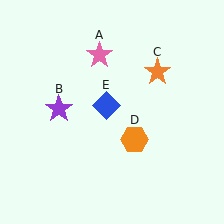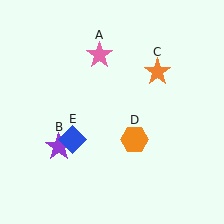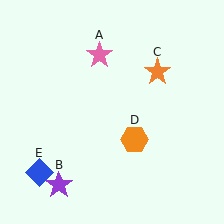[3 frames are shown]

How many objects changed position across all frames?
2 objects changed position: purple star (object B), blue diamond (object E).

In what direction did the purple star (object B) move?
The purple star (object B) moved down.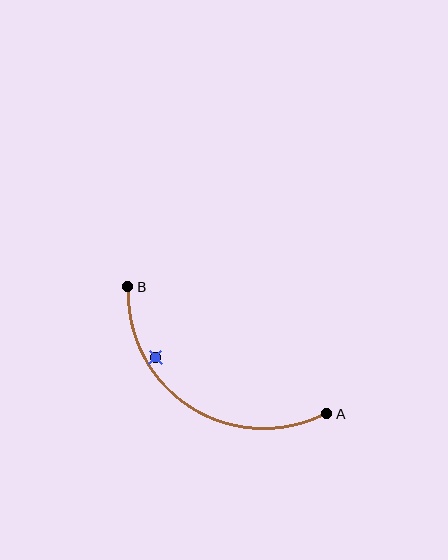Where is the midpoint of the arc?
The arc midpoint is the point on the curve farthest from the straight line joining A and B. It sits below that line.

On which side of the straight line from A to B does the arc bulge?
The arc bulges below the straight line connecting A and B.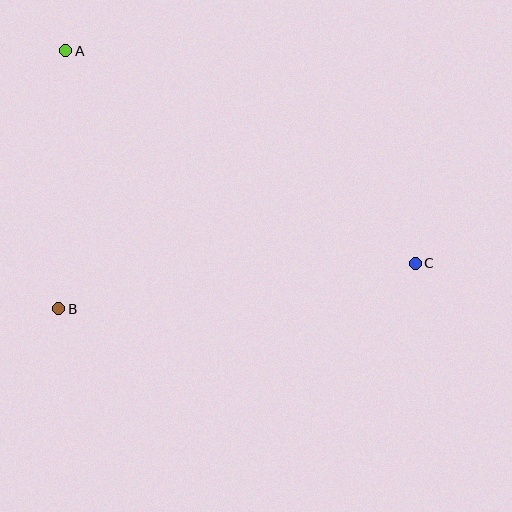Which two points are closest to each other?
Points A and B are closest to each other.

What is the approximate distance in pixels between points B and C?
The distance between B and C is approximately 359 pixels.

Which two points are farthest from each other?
Points A and C are farthest from each other.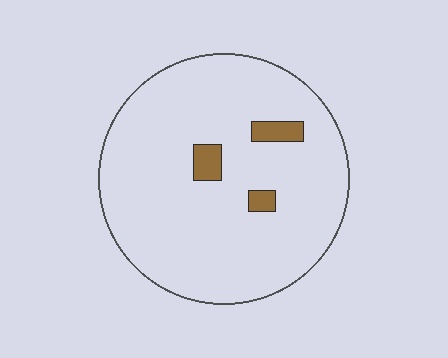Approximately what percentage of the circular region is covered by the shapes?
Approximately 5%.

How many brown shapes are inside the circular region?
3.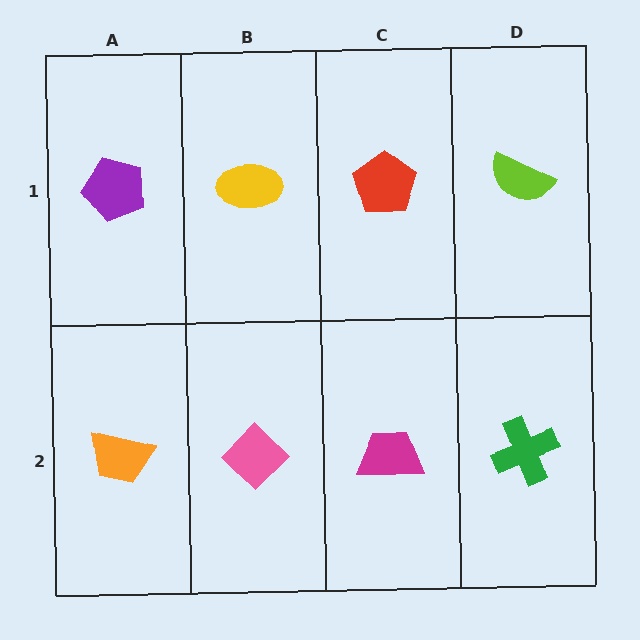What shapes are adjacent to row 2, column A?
A purple pentagon (row 1, column A), a pink diamond (row 2, column B).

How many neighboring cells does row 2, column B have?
3.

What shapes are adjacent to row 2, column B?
A yellow ellipse (row 1, column B), an orange trapezoid (row 2, column A), a magenta trapezoid (row 2, column C).